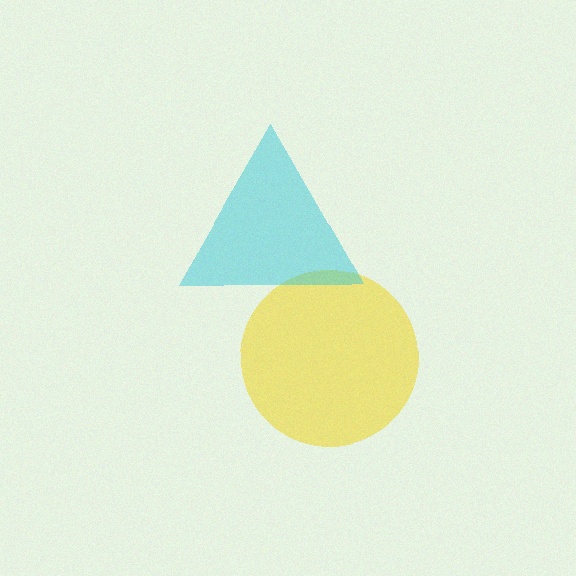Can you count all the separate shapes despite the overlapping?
Yes, there are 2 separate shapes.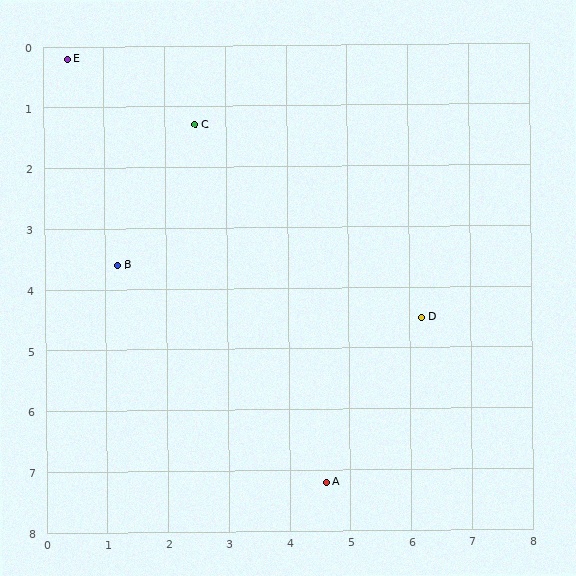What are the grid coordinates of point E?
Point E is at approximately (0.4, 0.2).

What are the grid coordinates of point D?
Point D is at approximately (6.2, 4.5).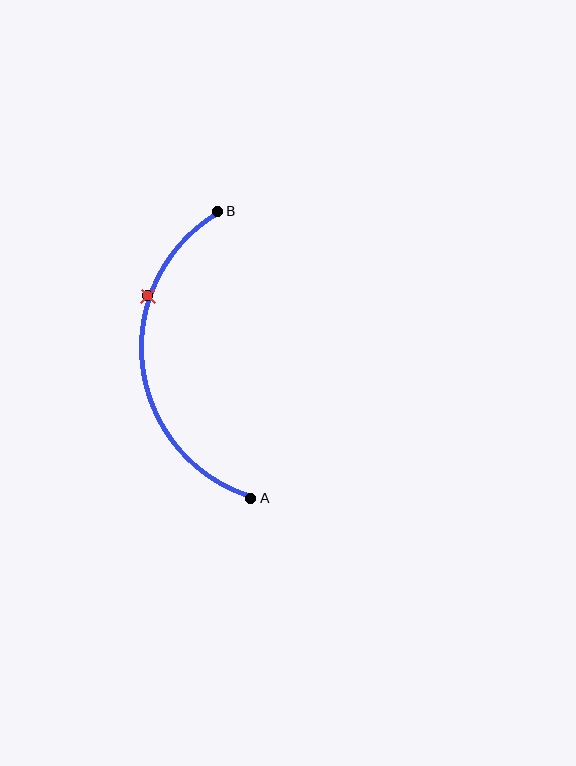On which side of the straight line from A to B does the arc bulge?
The arc bulges to the left of the straight line connecting A and B.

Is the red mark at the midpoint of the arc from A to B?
No. The red mark lies on the arc but is closer to endpoint B. The arc midpoint would be at the point on the curve equidistant along the arc from both A and B.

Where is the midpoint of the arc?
The arc midpoint is the point on the curve farthest from the straight line joining A and B. It sits to the left of that line.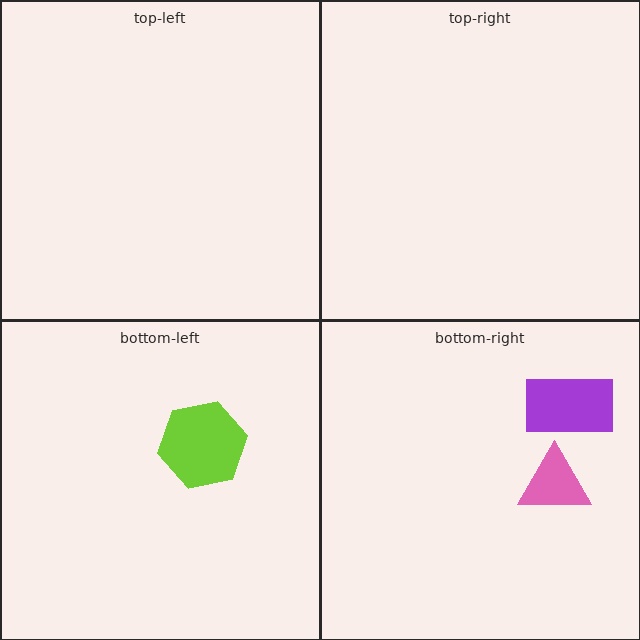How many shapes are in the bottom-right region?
2.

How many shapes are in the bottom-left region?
1.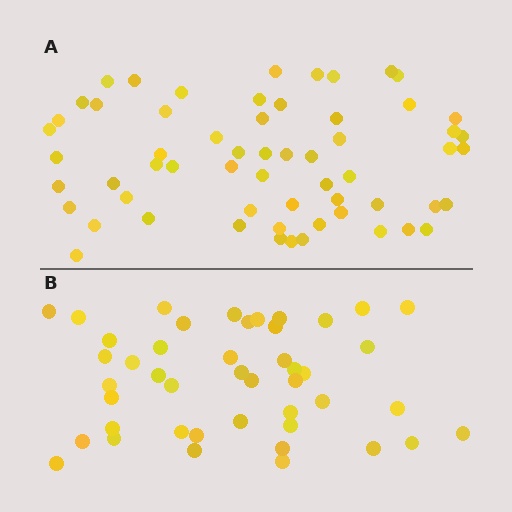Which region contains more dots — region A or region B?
Region A (the top region) has more dots.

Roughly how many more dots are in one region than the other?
Region A has approximately 15 more dots than region B.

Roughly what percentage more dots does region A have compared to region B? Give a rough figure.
About 35% more.